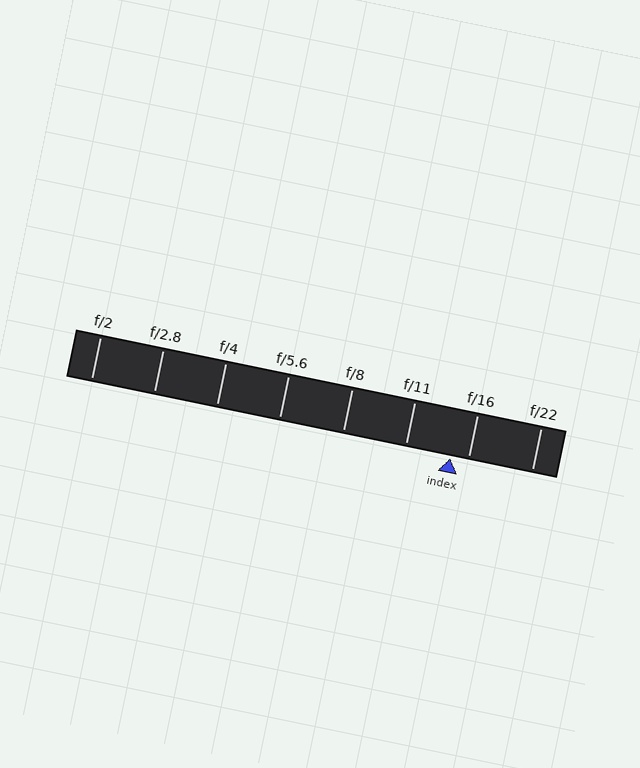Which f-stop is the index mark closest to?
The index mark is closest to f/16.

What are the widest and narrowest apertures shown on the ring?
The widest aperture shown is f/2 and the narrowest is f/22.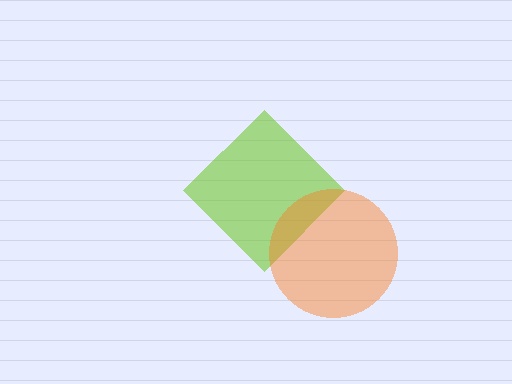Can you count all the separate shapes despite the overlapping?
Yes, there are 2 separate shapes.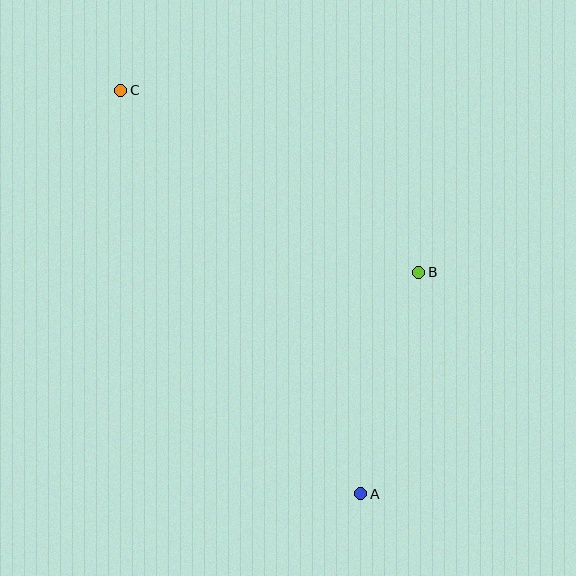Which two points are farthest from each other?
Points A and C are farthest from each other.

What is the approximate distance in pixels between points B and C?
The distance between B and C is approximately 349 pixels.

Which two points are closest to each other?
Points A and B are closest to each other.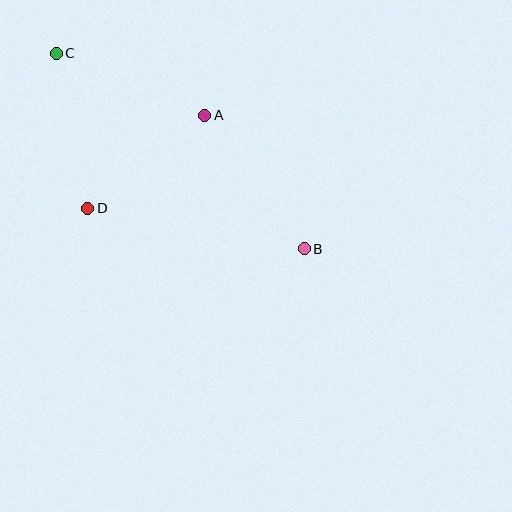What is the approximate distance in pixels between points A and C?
The distance between A and C is approximately 161 pixels.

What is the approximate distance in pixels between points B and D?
The distance between B and D is approximately 220 pixels.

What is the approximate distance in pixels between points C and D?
The distance between C and D is approximately 158 pixels.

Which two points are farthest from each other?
Points B and C are farthest from each other.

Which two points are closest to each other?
Points A and D are closest to each other.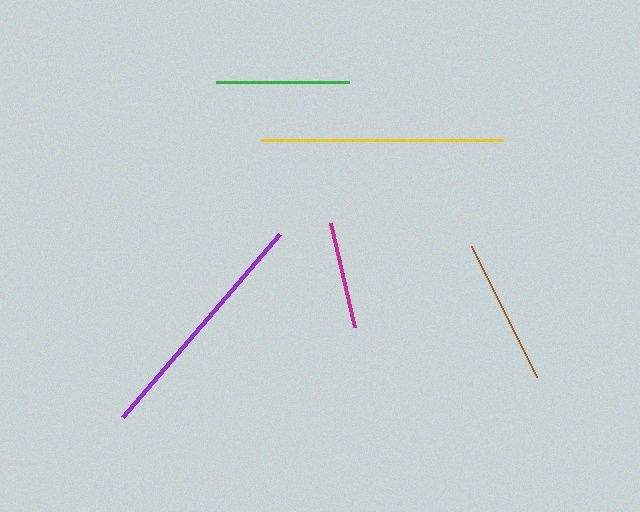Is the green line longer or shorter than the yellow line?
The yellow line is longer than the green line.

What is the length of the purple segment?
The purple segment is approximately 241 pixels long.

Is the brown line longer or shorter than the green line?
The brown line is longer than the green line.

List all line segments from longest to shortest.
From longest to shortest: yellow, purple, brown, green, magenta.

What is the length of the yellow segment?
The yellow segment is approximately 242 pixels long.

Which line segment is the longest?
The yellow line is the longest at approximately 242 pixels.